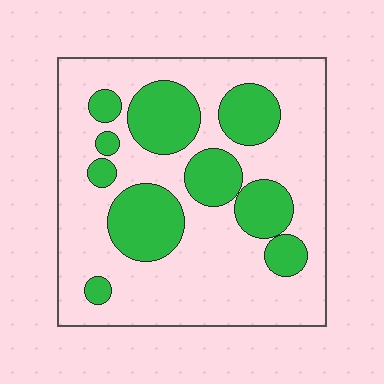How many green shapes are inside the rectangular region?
10.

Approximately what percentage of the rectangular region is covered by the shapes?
Approximately 30%.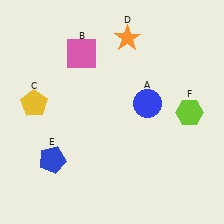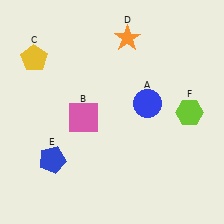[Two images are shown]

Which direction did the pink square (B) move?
The pink square (B) moved down.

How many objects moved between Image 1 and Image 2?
2 objects moved between the two images.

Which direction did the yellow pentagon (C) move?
The yellow pentagon (C) moved up.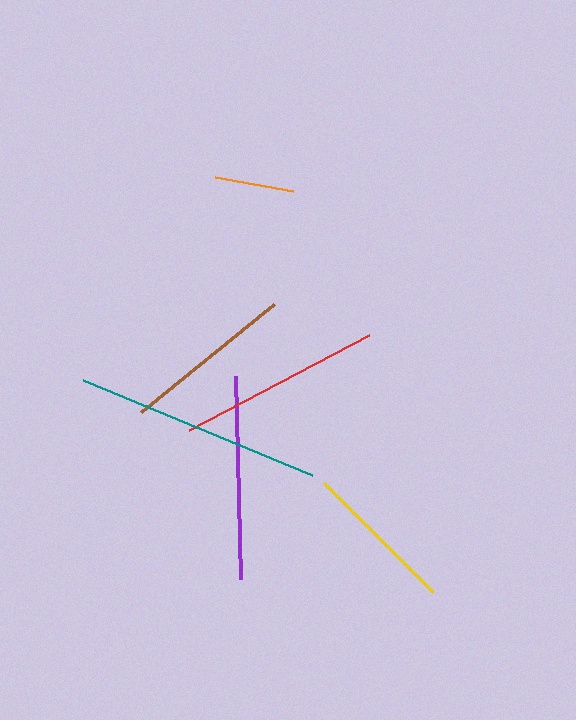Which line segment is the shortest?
The orange line is the shortest at approximately 79 pixels.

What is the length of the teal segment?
The teal segment is approximately 248 pixels long.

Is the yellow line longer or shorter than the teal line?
The teal line is longer than the yellow line.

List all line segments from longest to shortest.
From longest to shortest: teal, purple, red, brown, yellow, orange.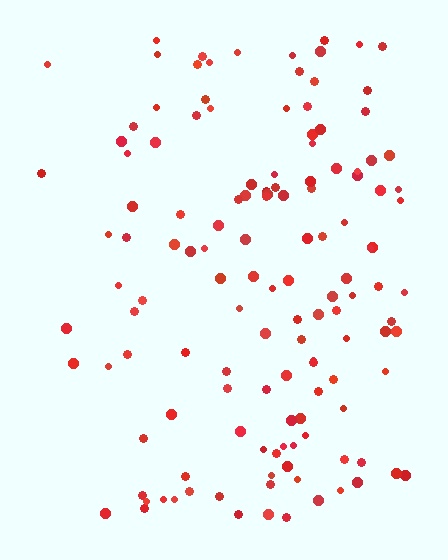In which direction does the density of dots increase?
From left to right, with the right side densest.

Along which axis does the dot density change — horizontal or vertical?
Horizontal.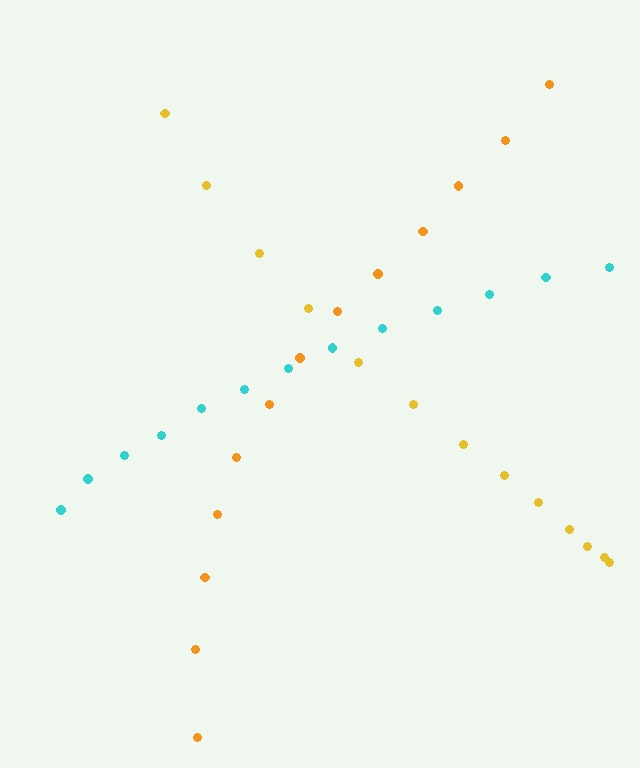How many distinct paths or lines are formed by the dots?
There are 3 distinct paths.